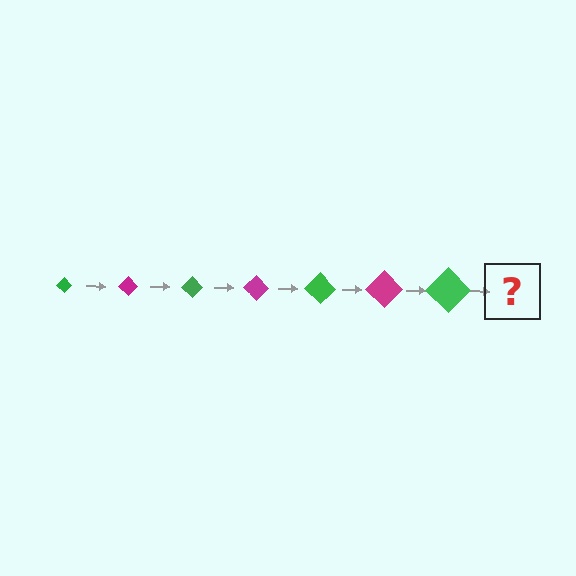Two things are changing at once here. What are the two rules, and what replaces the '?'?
The two rules are that the diamond grows larger each step and the color cycles through green and magenta. The '?' should be a magenta diamond, larger than the previous one.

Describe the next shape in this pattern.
It should be a magenta diamond, larger than the previous one.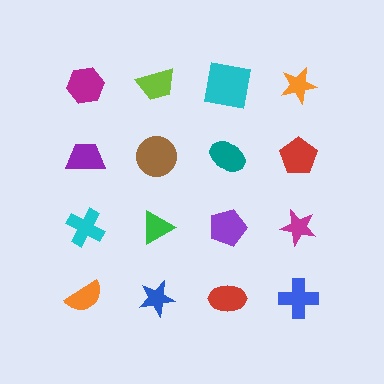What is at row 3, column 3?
A purple pentagon.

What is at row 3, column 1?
A cyan cross.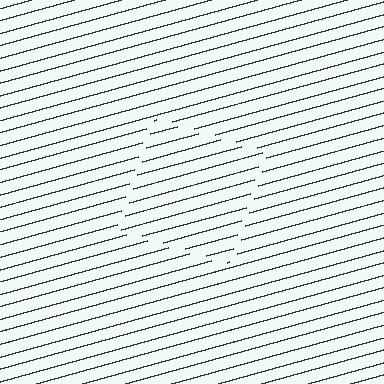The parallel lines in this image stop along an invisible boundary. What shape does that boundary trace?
An illusory square. The interior of the shape contains the same grating, shifted by half a period — the contour is defined by the phase discontinuity where line-ends from the inner and outer gratings abut.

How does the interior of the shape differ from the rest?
The interior of the shape contains the same grating, shifted by half a period — the contour is defined by the phase discontinuity where line-ends from the inner and outer gratings abut.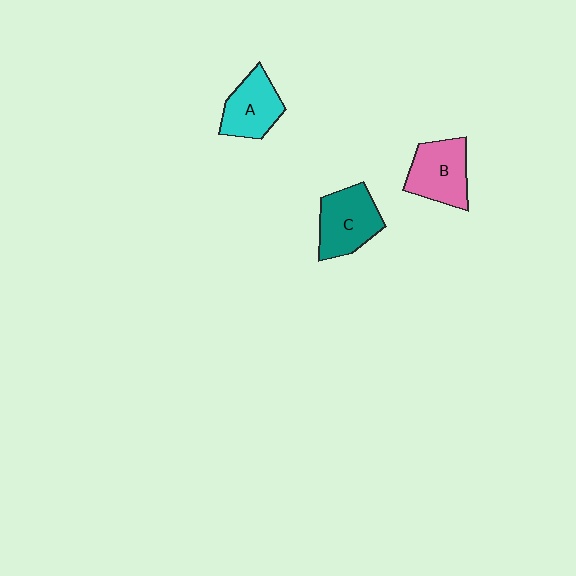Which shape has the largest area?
Shape C (teal).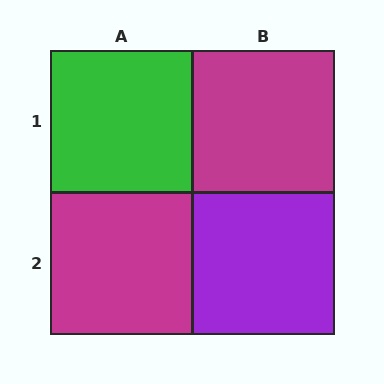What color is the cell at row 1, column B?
Magenta.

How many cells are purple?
1 cell is purple.